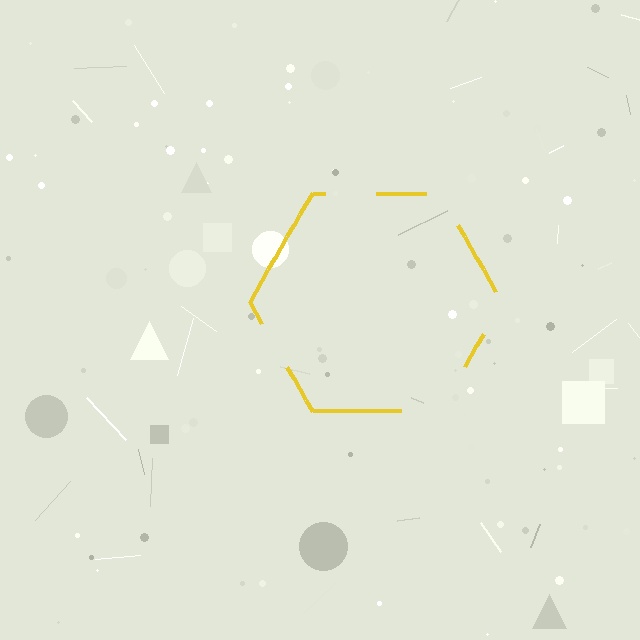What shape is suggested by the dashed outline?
The dashed outline suggests a hexagon.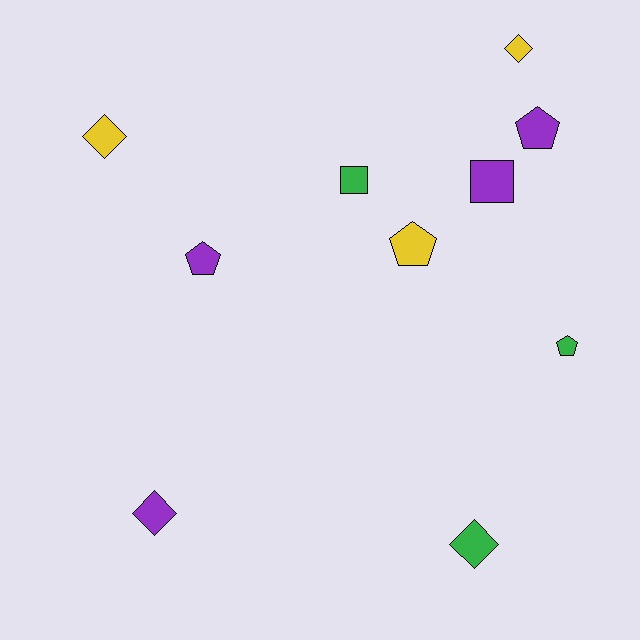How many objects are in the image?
There are 10 objects.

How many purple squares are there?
There is 1 purple square.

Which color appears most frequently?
Purple, with 4 objects.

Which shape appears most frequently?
Pentagon, with 4 objects.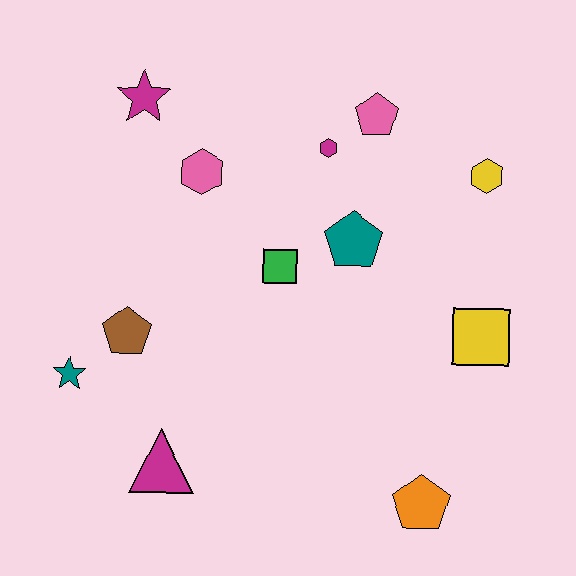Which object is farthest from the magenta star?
The orange pentagon is farthest from the magenta star.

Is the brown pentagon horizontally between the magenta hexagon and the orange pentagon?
No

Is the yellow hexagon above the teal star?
Yes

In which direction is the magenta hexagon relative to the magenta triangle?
The magenta hexagon is above the magenta triangle.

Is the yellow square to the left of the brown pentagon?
No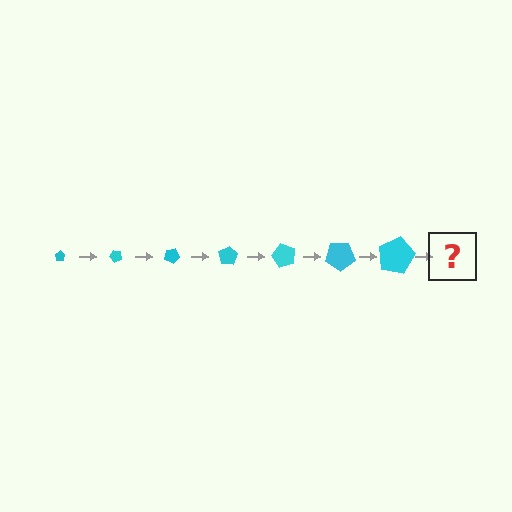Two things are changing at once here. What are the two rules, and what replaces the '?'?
The two rules are that the pentagon grows larger each step and it rotates 50 degrees each step. The '?' should be a pentagon, larger than the previous one and rotated 350 degrees from the start.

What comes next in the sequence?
The next element should be a pentagon, larger than the previous one and rotated 350 degrees from the start.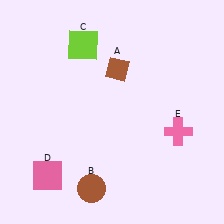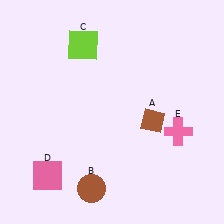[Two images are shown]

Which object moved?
The brown diamond (A) moved down.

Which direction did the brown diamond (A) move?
The brown diamond (A) moved down.